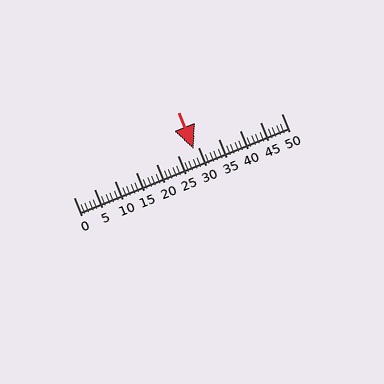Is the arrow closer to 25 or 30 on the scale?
The arrow is closer to 30.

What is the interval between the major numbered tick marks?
The major tick marks are spaced 5 units apart.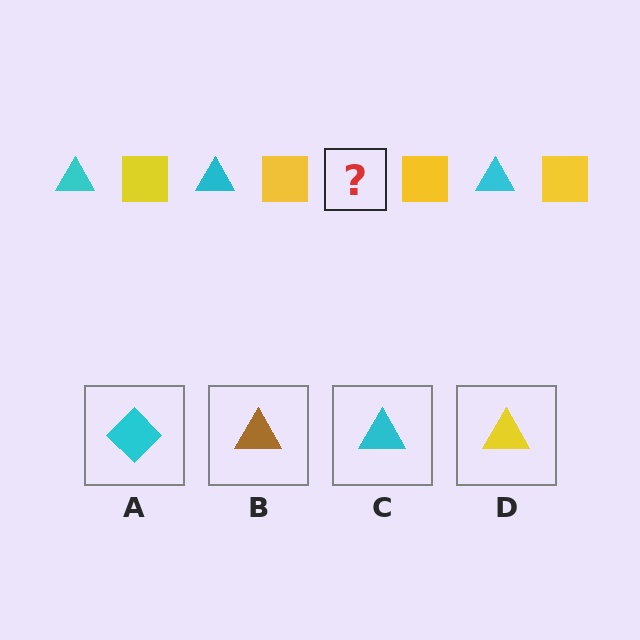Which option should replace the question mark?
Option C.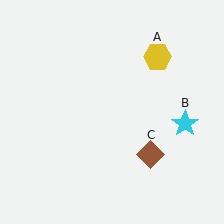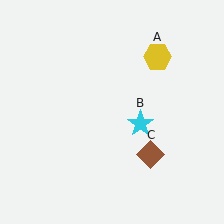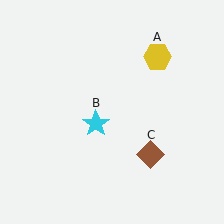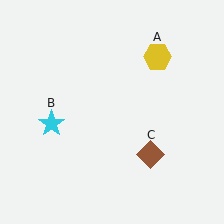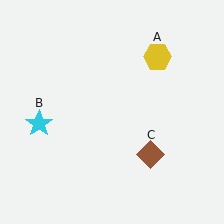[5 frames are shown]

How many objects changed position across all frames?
1 object changed position: cyan star (object B).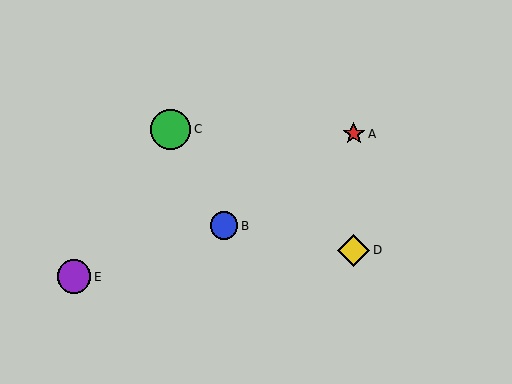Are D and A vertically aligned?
Yes, both are at x≈354.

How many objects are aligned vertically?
2 objects (A, D) are aligned vertically.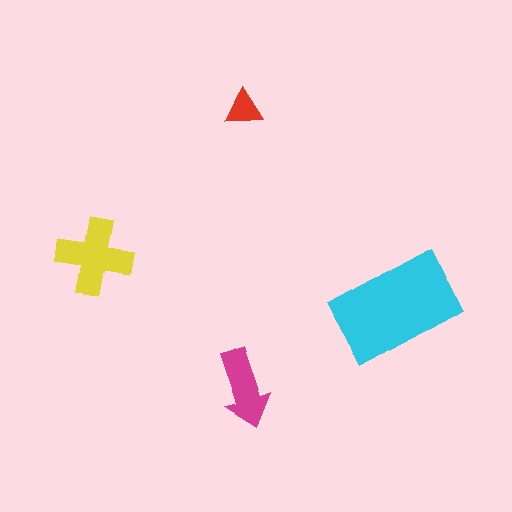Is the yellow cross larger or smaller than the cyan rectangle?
Smaller.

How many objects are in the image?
There are 4 objects in the image.